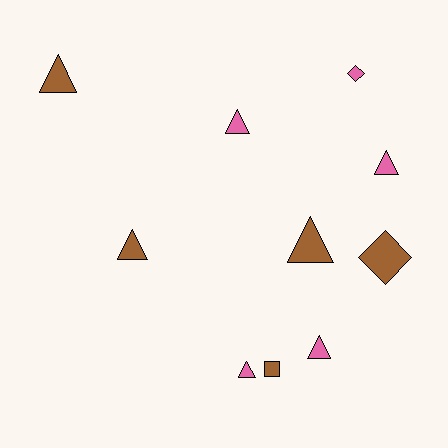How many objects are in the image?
There are 10 objects.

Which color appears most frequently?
Brown, with 5 objects.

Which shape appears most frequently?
Triangle, with 7 objects.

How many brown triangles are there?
There are 3 brown triangles.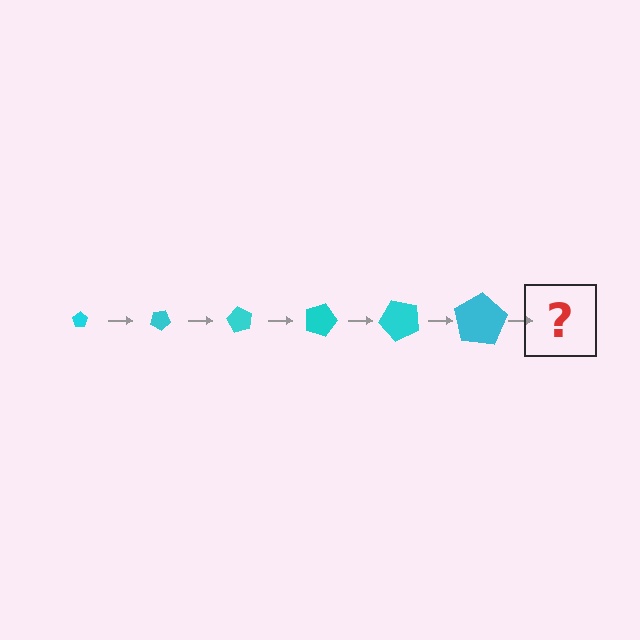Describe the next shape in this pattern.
It should be a pentagon, larger than the previous one and rotated 180 degrees from the start.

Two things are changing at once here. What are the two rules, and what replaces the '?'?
The two rules are that the pentagon grows larger each step and it rotates 30 degrees each step. The '?' should be a pentagon, larger than the previous one and rotated 180 degrees from the start.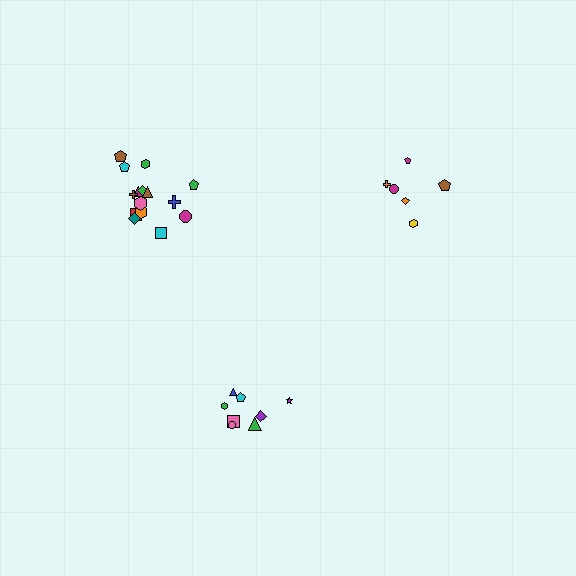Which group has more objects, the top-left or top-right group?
The top-left group.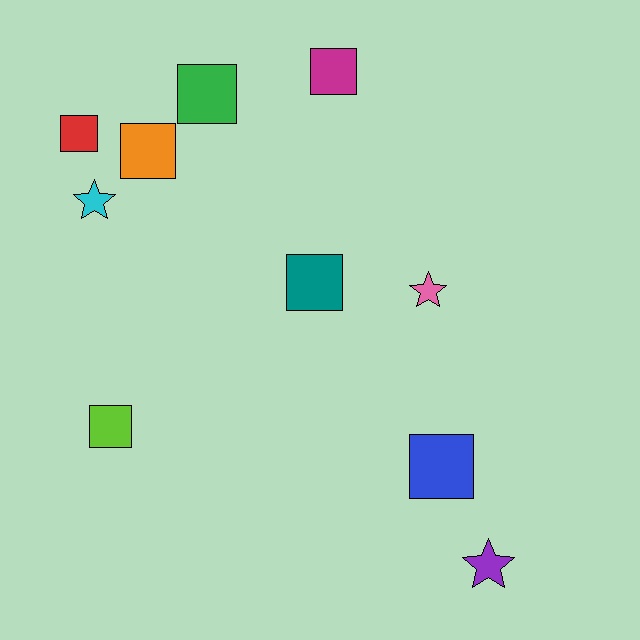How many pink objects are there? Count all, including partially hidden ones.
There is 1 pink object.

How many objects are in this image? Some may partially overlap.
There are 10 objects.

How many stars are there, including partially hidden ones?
There are 3 stars.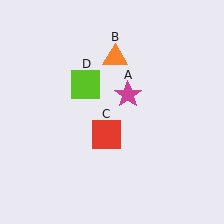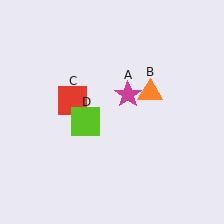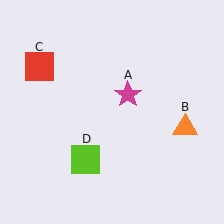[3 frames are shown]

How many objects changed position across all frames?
3 objects changed position: orange triangle (object B), red square (object C), lime square (object D).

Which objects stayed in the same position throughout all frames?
Magenta star (object A) remained stationary.